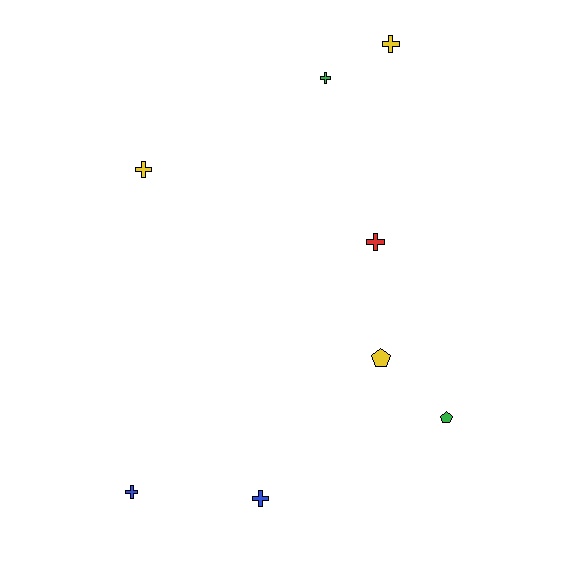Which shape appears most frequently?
Cross, with 6 objects.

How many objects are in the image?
There are 8 objects.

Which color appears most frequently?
Yellow, with 3 objects.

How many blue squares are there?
There are no blue squares.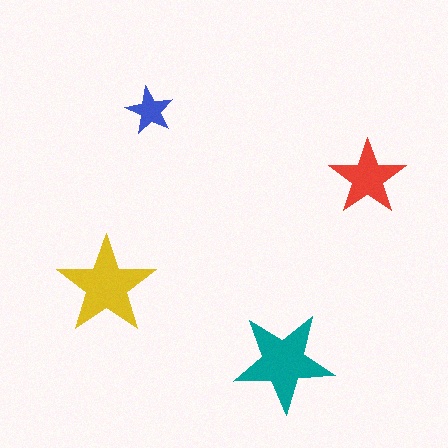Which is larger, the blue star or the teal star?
The teal one.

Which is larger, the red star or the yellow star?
The yellow one.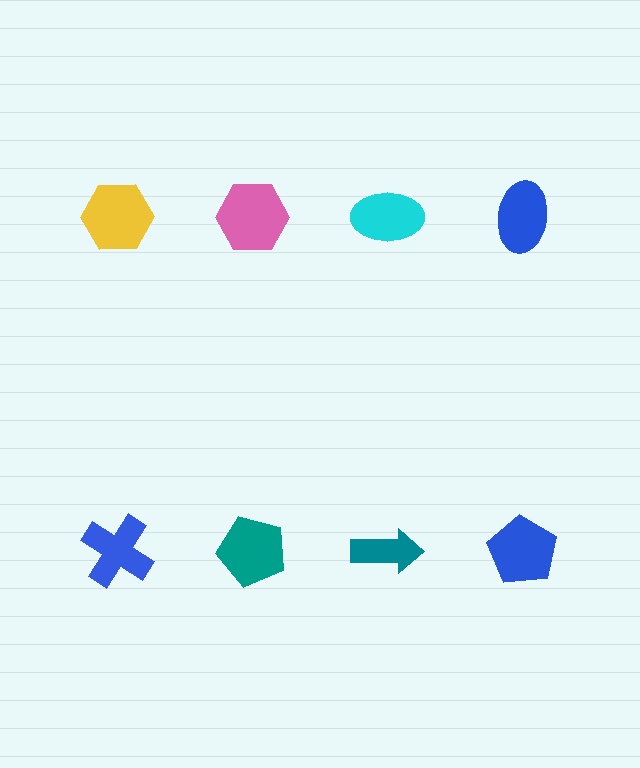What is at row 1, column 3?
A cyan ellipse.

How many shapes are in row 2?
4 shapes.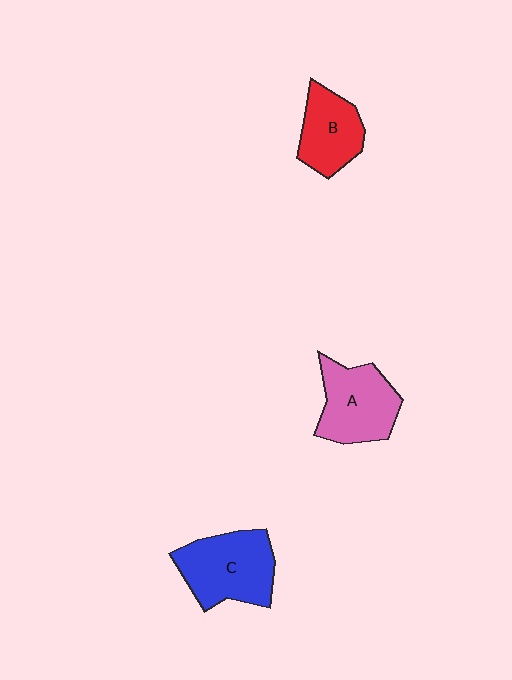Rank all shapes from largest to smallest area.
From largest to smallest: C (blue), A (pink), B (red).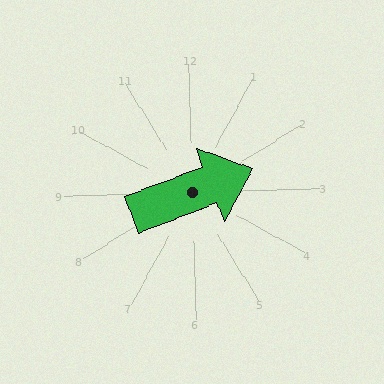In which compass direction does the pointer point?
East.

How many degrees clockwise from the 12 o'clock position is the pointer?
Approximately 71 degrees.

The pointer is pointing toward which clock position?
Roughly 2 o'clock.